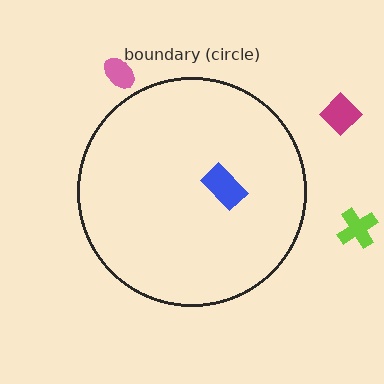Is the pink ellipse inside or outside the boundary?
Outside.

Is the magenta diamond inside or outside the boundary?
Outside.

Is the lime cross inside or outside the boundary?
Outside.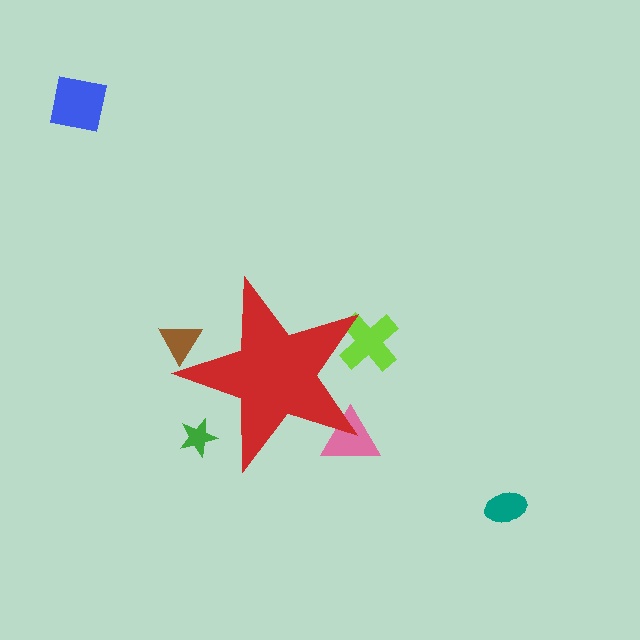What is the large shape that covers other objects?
A red star.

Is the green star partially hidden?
Yes, the green star is partially hidden behind the red star.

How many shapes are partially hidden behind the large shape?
4 shapes are partially hidden.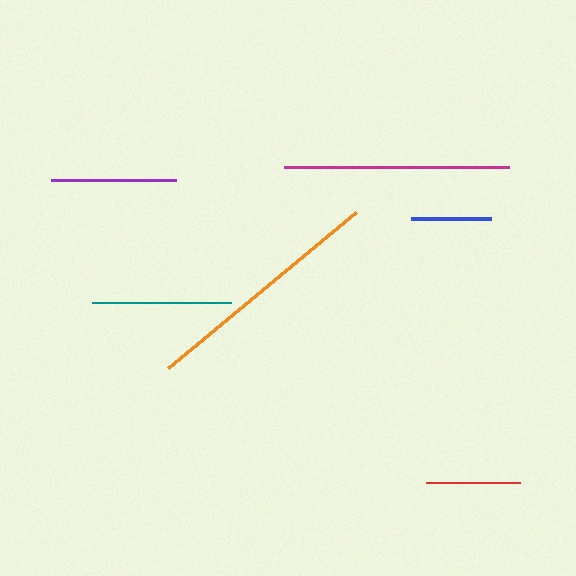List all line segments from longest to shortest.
From longest to shortest: orange, magenta, teal, purple, red, blue.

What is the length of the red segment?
The red segment is approximately 94 pixels long.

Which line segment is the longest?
The orange line is the longest at approximately 244 pixels.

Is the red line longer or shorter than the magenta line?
The magenta line is longer than the red line.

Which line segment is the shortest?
The blue line is the shortest at approximately 80 pixels.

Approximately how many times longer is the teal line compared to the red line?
The teal line is approximately 1.5 times the length of the red line.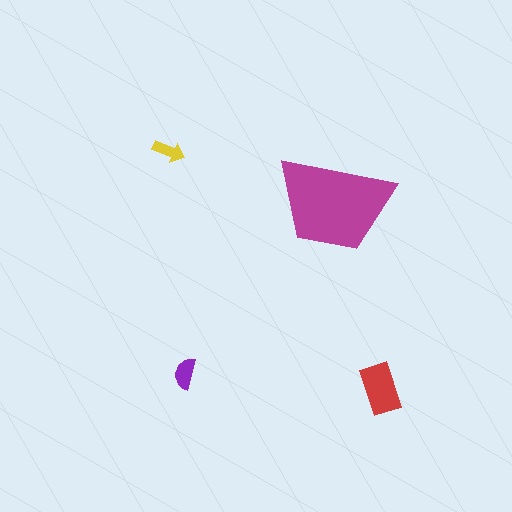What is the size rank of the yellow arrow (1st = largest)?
4th.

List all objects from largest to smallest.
The magenta trapezoid, the red rectangle, the purple semicircle, the yellow arrow.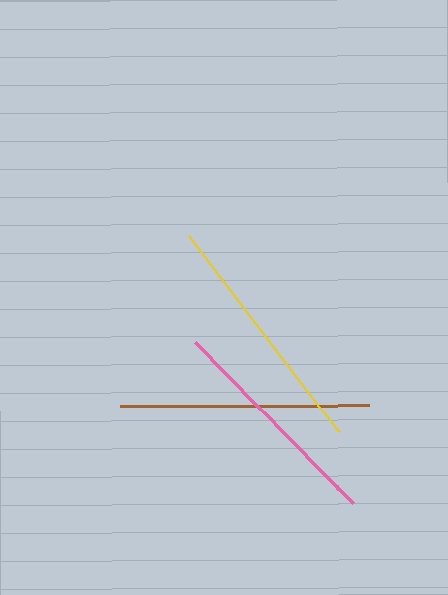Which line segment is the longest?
The brown line is the longest at approximately 249 pixels.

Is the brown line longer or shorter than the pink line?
The brown line is longer than the pink line.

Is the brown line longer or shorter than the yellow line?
The brown line is longer than the yellow line.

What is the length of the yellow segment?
The yellow segment is approximately 247 pixels long.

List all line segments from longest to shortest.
From longest to shortest: brown, yellow, pink.